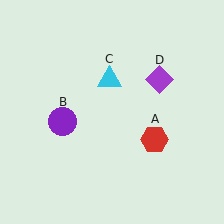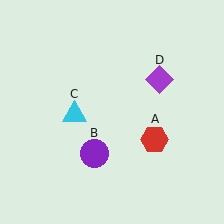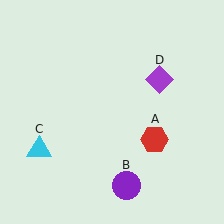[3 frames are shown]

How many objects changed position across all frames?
2 objects changed position: purple circle (object B), cyan triangle (object C).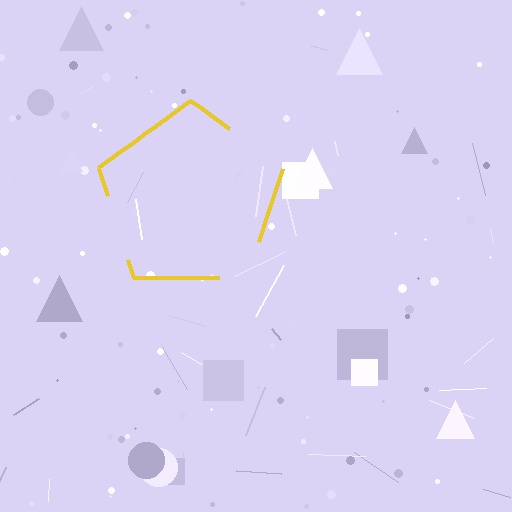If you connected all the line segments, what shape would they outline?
They would outline a pentagon.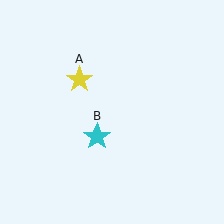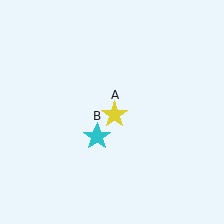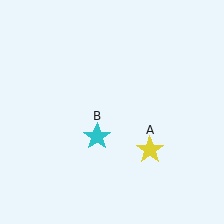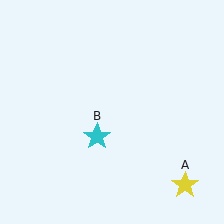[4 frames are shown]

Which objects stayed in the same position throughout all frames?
Cyan star (object B) remained stationary.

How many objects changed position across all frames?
1 object changed position: yellow star (object A).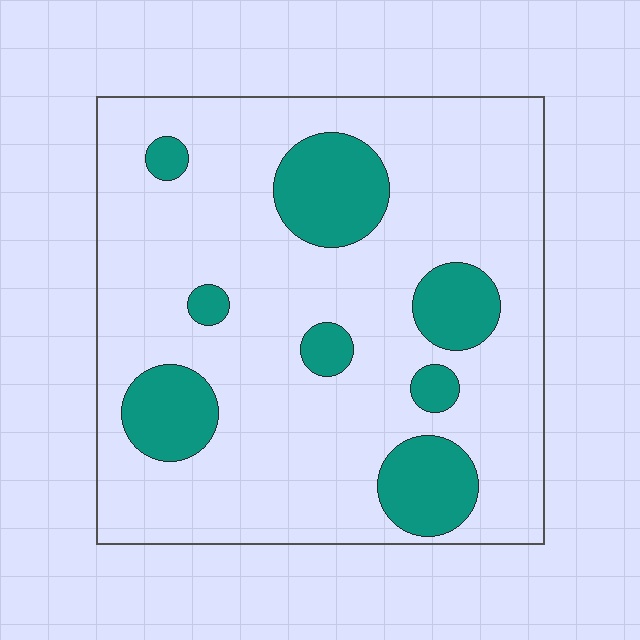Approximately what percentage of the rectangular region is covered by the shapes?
Approximately 20%.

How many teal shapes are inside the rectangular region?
8.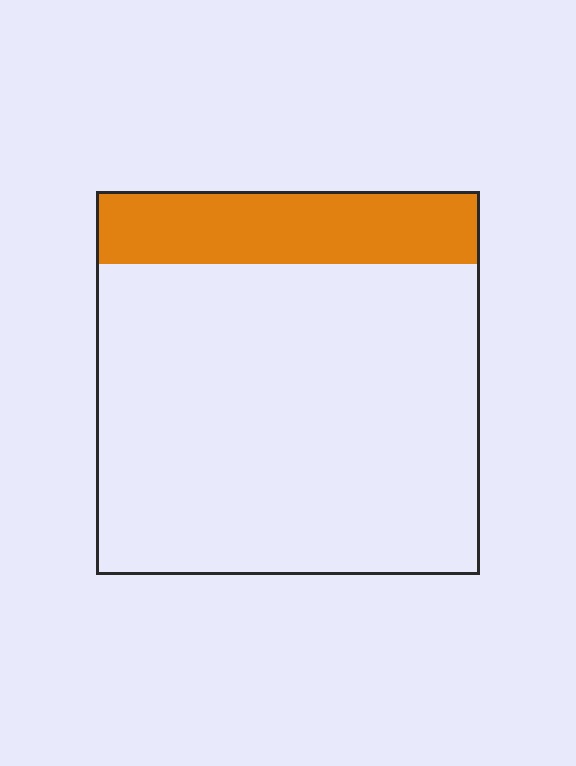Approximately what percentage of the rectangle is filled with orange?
Approximately 20%.